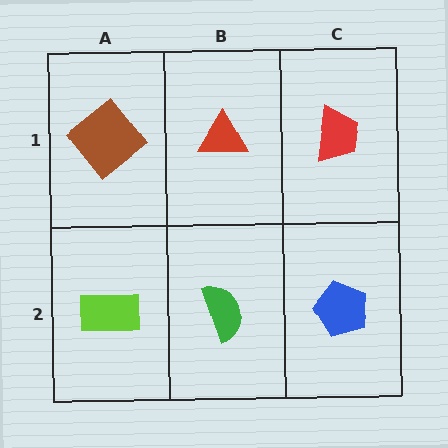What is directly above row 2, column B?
A red triangle.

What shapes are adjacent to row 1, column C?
A blue pentagon (row 2, column C), a red triangle (row 1, column B).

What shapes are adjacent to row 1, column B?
A green semicircle (row 2, column B), a brown diamond (row 1, column A), a red trapezoid (row 1, column C).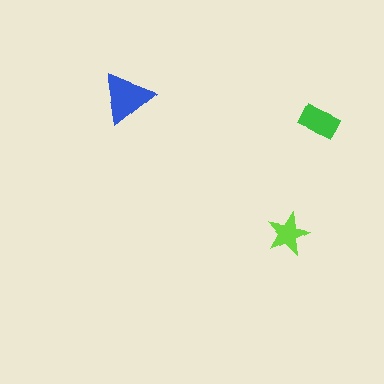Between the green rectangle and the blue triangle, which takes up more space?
The blue triangle.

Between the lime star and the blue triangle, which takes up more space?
The blue triangle.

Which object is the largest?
The blue triangle.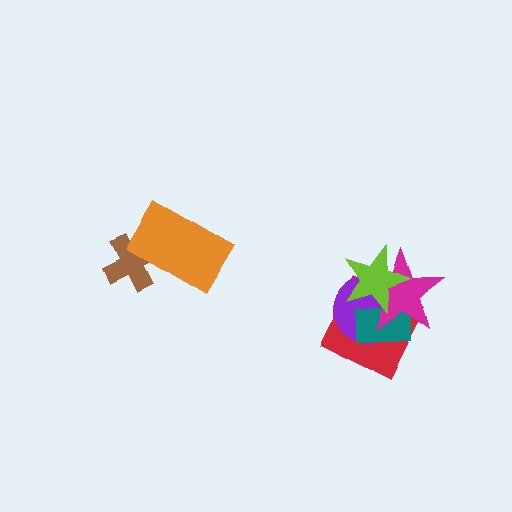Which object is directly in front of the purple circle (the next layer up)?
The teal rectangle is directly in front of the purple circle.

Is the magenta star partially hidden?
Yes, it is partially covered by another shape.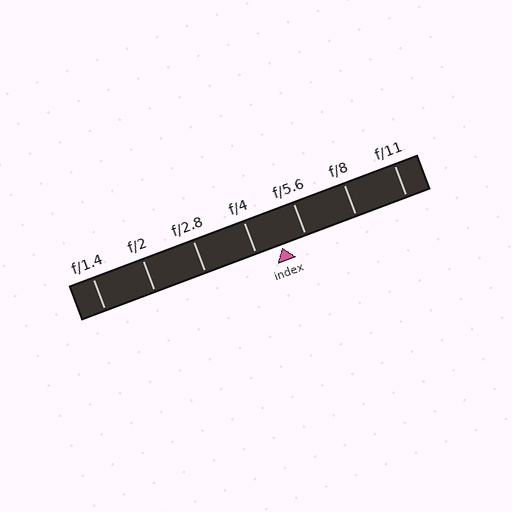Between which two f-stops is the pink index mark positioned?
The index mark is between f/4 and f/5.6.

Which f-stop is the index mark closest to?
The index mark is closest to f/5.6.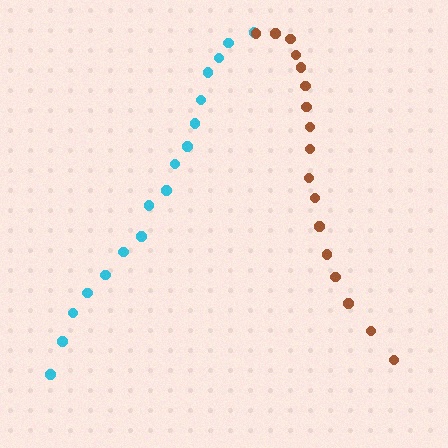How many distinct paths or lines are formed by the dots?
There are 2 distinct paths.